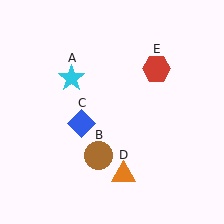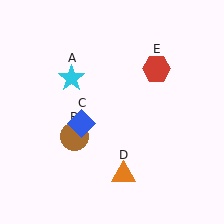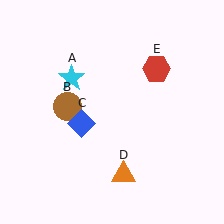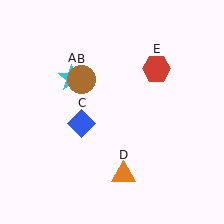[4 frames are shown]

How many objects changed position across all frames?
1 object changed position: brown circle (object B).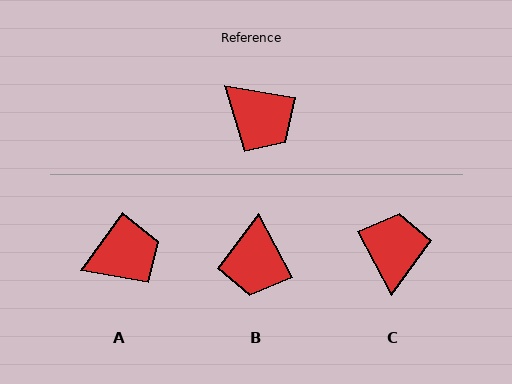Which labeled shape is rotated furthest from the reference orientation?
C, about 127 degrees away.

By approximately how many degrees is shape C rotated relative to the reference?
Approximately 127 degrees counter-clockwise.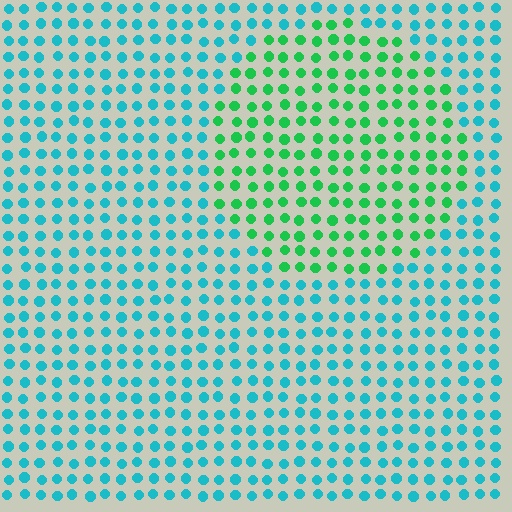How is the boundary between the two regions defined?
The boundary is defined purely by a slight shift in hue (about 47 degrees). Spacing, size, and orientation are identical on both sides.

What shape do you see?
I see a circle.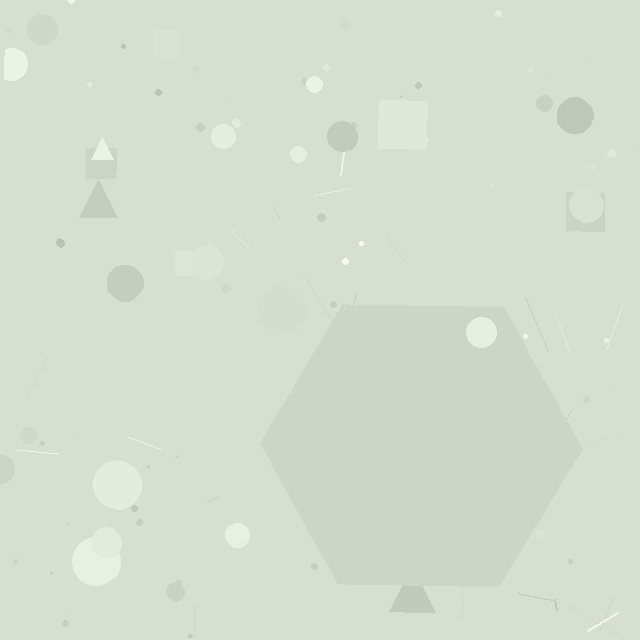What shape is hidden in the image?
A hexagon is hidden in the image.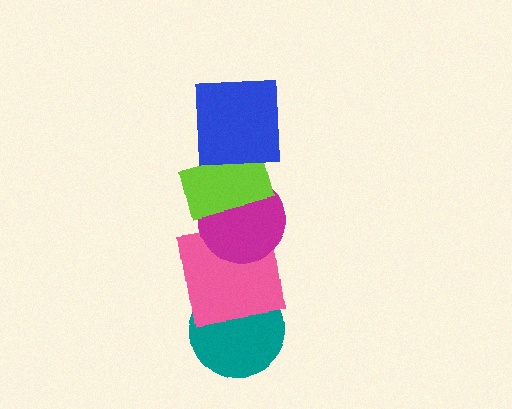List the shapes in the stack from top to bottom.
From top to bottom: the blue square, the lime rectangle, the magenta circle, the pink square, the teal circle.